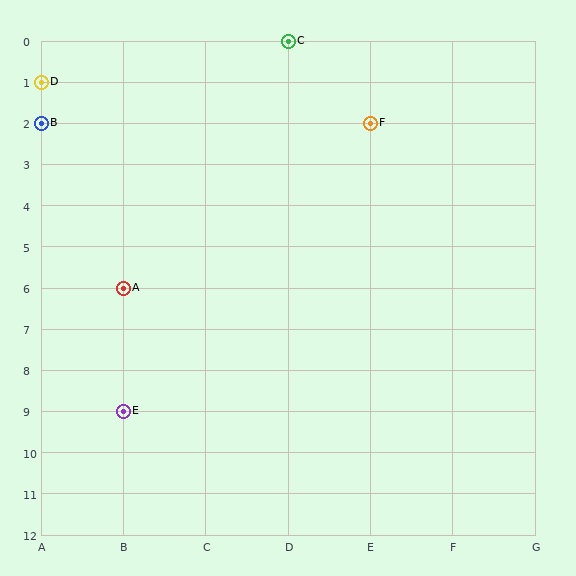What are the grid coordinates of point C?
Point C is at grid coordinates (D, 0).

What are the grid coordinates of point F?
Point F is at grid coordinates (E, 2).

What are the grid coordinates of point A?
Point A is at grid coordinates (B, 6).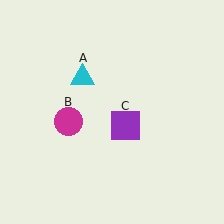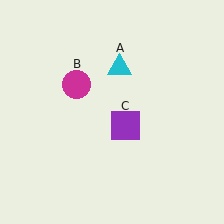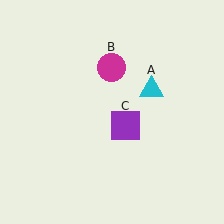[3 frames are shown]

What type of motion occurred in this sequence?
The cyan triangle (object A), magenta circle (object B) rotated clockwise around the center of the scene.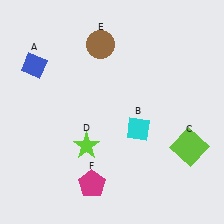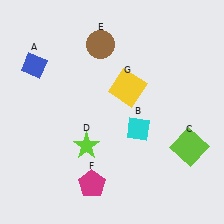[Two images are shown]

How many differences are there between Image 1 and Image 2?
There is 1 difference between the two images.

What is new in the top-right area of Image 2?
A yellow square (G) was added in the top-right area of Image 2.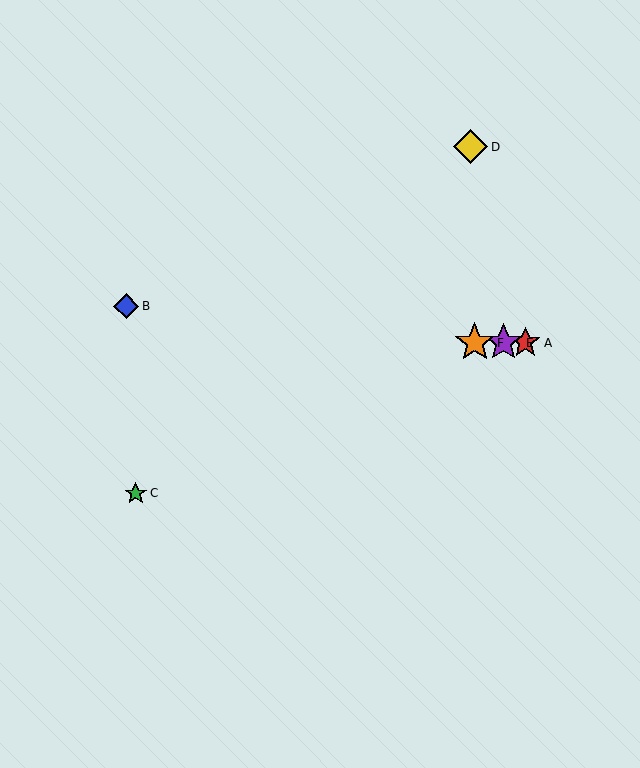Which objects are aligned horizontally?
Objects A, E, F are aligned horizontally.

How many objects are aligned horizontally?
3 objects (A, E, F) are aligned horizontally.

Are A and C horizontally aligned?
No, A is at y≈343 and C is at y≈493.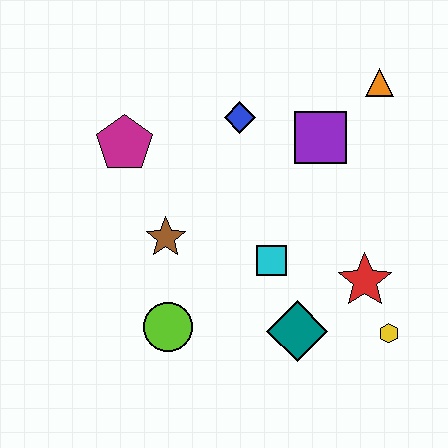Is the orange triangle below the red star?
No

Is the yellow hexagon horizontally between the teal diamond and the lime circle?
No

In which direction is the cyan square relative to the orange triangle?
The cyan square is below the orange triangle.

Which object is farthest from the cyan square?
The orange triangle is farthest from the cyan square.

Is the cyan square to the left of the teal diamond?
Yes